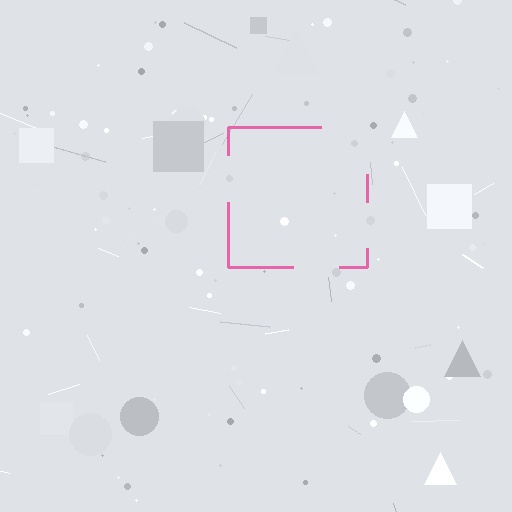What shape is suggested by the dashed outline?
The dashed outline suggests a square.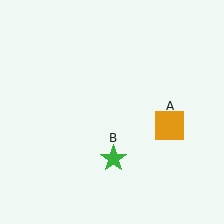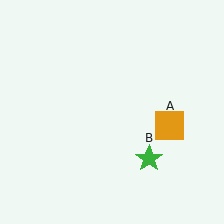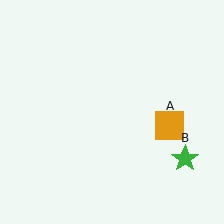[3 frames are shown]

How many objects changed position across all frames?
1 object changed position: green star (object B).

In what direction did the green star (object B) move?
The green star (object B) moved right.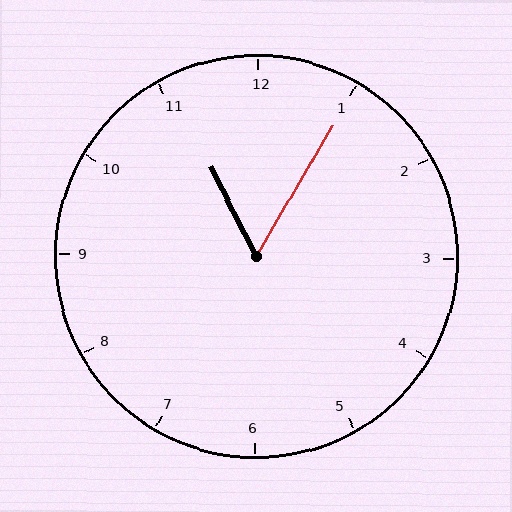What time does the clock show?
11:05.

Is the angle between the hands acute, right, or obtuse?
It is acute.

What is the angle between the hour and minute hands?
Approximately 58 degrees.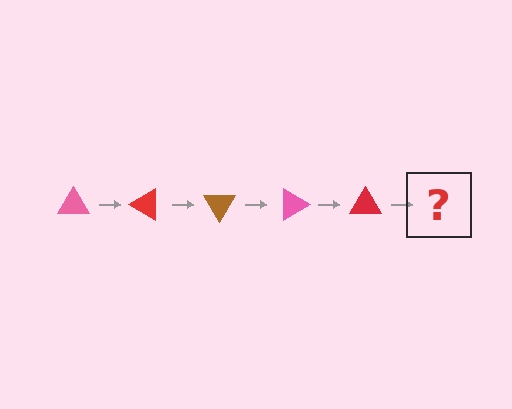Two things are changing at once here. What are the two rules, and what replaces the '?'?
The two rules are that it rotates 30 degrees each step and the color cycles through pink, red, and brown. The '?' should be a brown triangle, rotated 150 degrees from the start.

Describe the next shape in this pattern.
It should be a brown triangle, rotated 150 degrees from the start.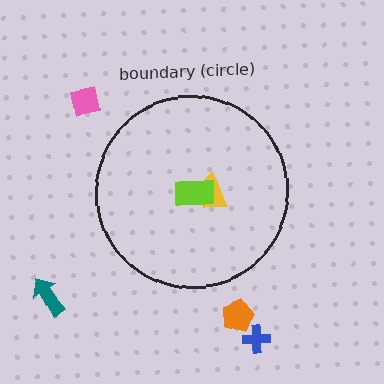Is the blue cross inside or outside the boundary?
Outside.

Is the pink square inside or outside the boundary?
Outside.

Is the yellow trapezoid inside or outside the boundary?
Inside.